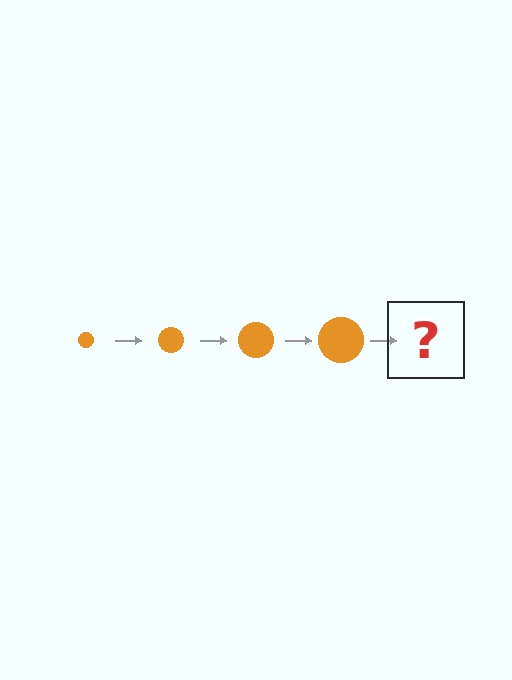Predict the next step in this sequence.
The next step is an orange circle, larger than the previous one.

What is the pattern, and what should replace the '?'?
The pattern is that the circle gets progressively larger each step. The '?' should be an orange circle, larger than the previous one.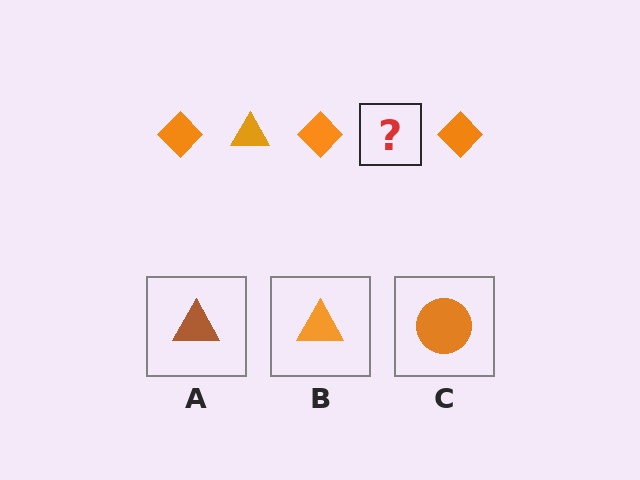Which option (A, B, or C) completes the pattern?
B.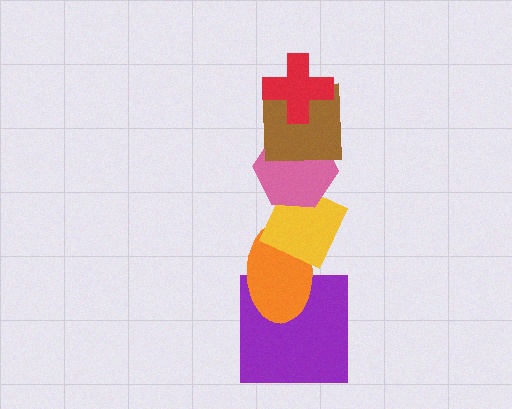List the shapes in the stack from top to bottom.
From top to bottom: the red cross, the brown square, the pink hexagon, the yellow diamond, the orange ellipse, the purple square.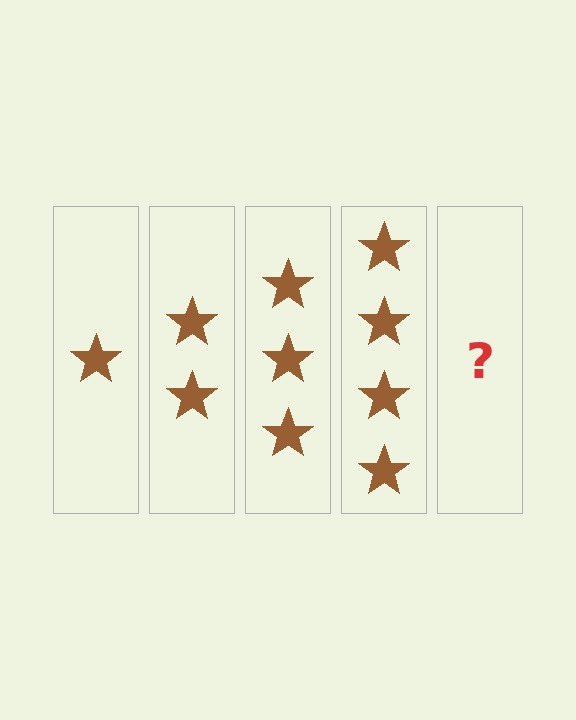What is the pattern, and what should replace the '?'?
The pattern is that each step adds one more star. The '?' should be 5 stars.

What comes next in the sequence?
The next element should be 5 stars.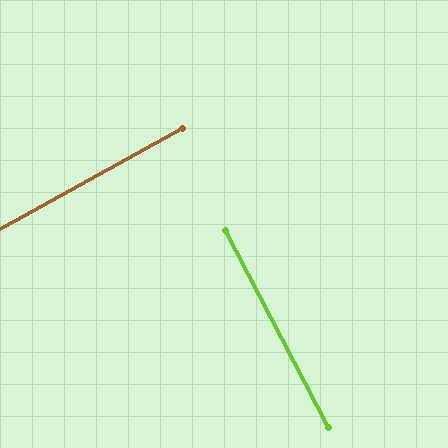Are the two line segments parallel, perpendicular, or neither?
Perpendicular — they meet at approximately 89°.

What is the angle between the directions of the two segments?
Approximately 89 degrees.